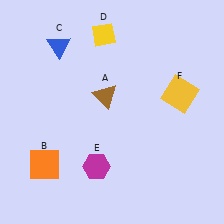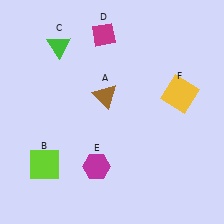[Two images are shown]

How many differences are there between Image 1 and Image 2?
There are 3 differences between the two images.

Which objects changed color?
B changed from orange to lime. C changed from blue to green. D changed from yellow to magenta.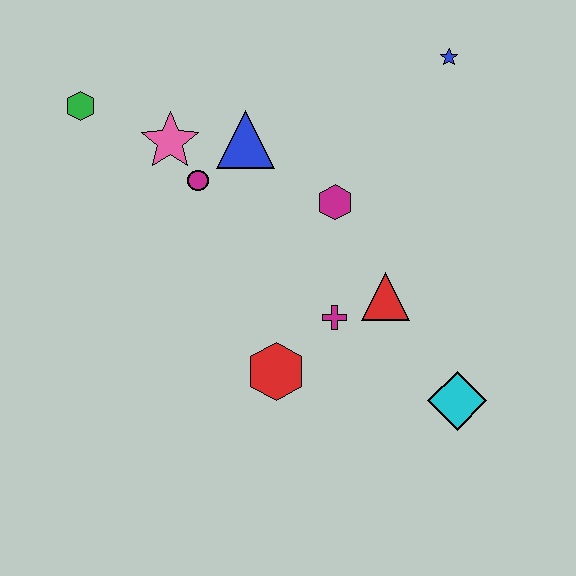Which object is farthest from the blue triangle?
The cyan diamond is farthest from the blue triangle.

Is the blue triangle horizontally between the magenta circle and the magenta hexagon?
Yes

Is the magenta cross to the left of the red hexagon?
No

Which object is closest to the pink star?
The magenta circle is closest to the pink star.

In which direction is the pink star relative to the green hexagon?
The pink star is to the right of the green hexagon.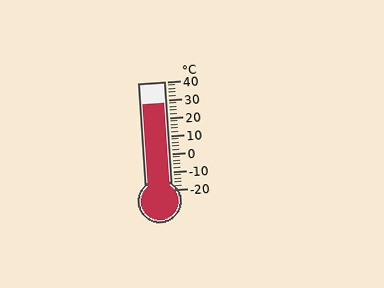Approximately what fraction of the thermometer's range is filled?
The thermometer is filled to approximately 80% of its range.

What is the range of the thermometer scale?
The thermometer scale ranges from -20°C to 40°C.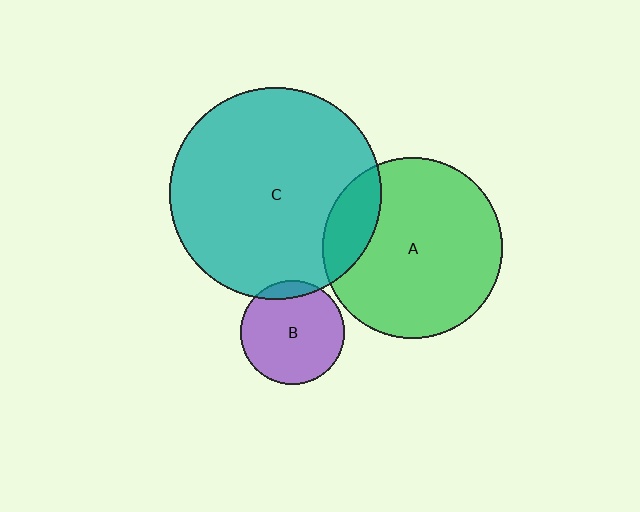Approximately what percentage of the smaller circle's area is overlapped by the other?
Approximately 10%.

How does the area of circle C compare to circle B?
Approximately 4.2 times.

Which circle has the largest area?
Circle C (teal).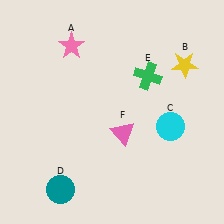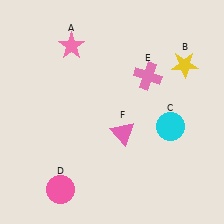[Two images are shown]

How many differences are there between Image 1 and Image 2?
There are 2 differences between the two images.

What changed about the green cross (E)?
In Image 1, E is green. In Image 2, it changed to pink.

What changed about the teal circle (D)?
In Image 1, D is teal. In Image 2, it changed to pink.